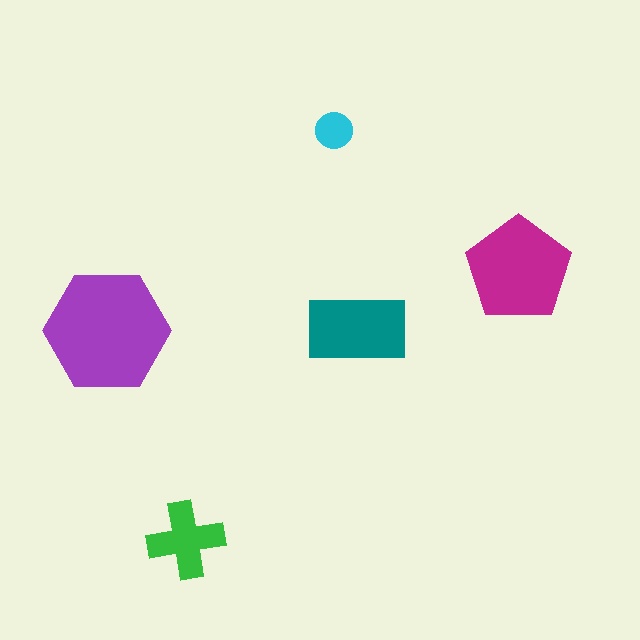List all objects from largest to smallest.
The purple hexagon, the magenta pentagon, the teal rectangle, the green cross, the cyan circle.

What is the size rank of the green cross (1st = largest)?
4th.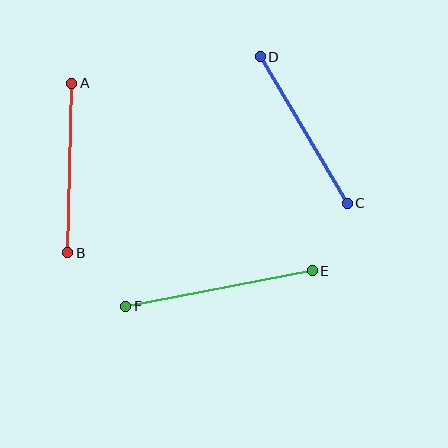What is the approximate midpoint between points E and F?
The midpoint is at approximately (219, 289) pixels.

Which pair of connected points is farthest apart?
Points E and F are farthest apart.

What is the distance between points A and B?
The distance is approximately 169 pixels.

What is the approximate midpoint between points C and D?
The midpoint is at approximately (304, 130) pixels.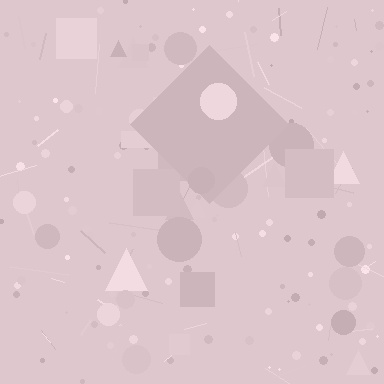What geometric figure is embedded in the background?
A diamond is embedded in the background.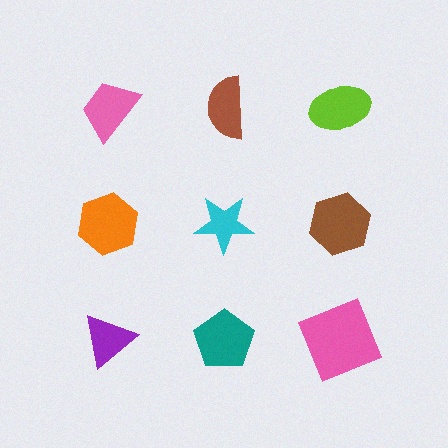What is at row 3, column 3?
A pink square.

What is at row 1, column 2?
A brown semicircle.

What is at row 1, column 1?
A pink trapezoid.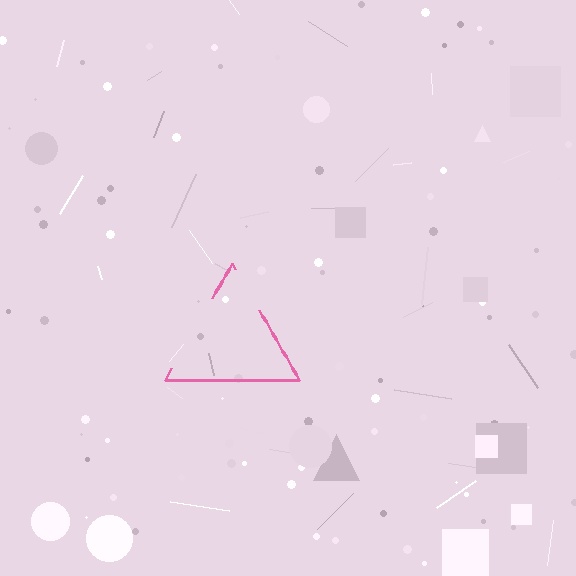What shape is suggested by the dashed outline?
The dashed outline suggests a triangle.